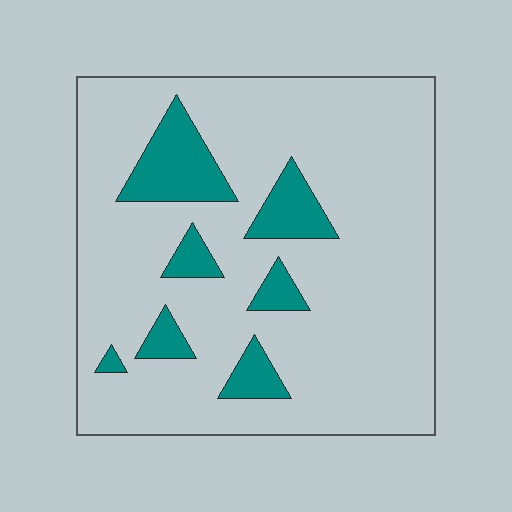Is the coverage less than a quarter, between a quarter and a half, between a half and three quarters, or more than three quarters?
Less than a quarter.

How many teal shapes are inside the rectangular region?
7.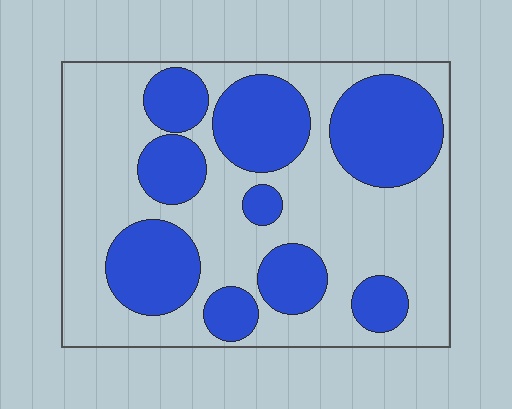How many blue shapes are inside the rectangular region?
9.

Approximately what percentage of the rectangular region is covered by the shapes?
Approximately 40%.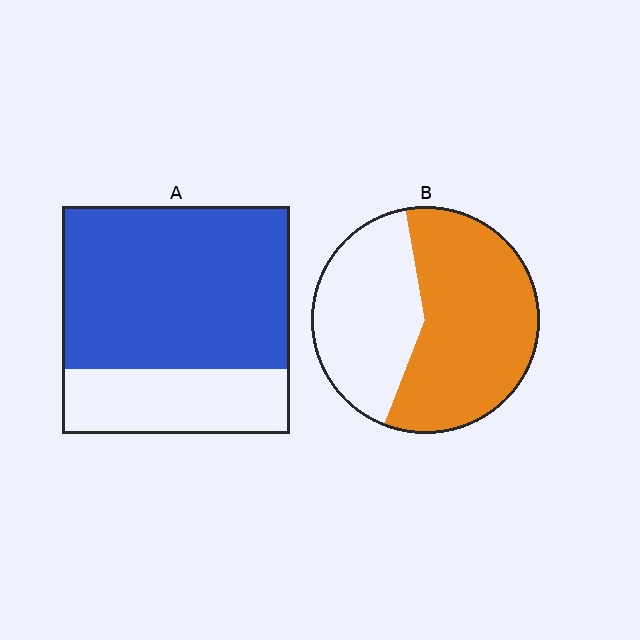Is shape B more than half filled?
Yes.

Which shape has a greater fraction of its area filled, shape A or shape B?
Shape A.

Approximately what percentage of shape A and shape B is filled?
A is approximately 70% and B is approximately 60%.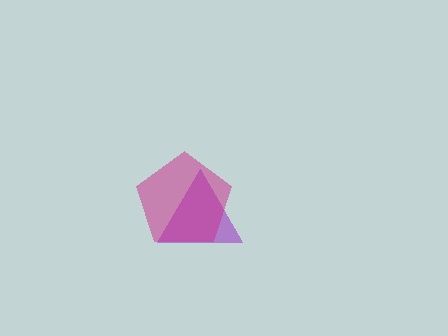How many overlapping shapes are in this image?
There are 2 overlapping shapes in the image.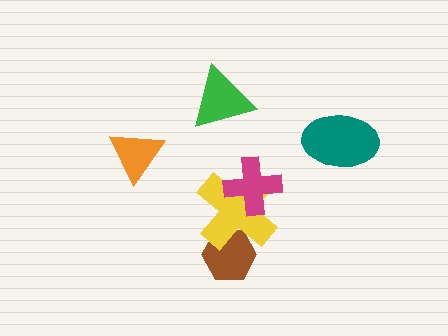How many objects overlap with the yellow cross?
2 objects overlap with the yellow cross.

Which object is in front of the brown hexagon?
The yellow cross is in front of the brown hexagon.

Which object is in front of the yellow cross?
The magenta cross is in front of the yellow cross.